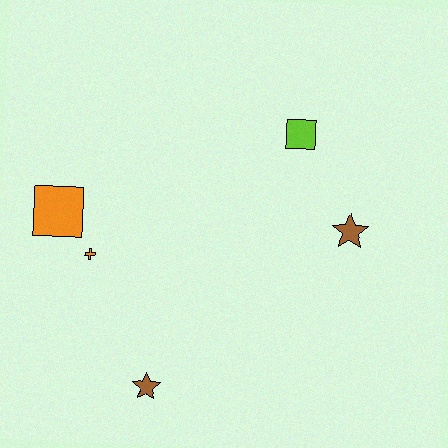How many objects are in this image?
There are 5 objects.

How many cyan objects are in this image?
There are no cyan objects.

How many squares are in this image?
There are 2 squares.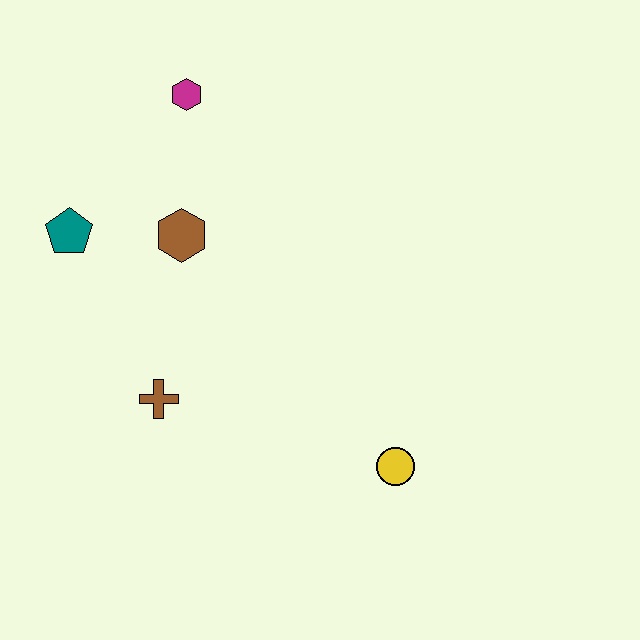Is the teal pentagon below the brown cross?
No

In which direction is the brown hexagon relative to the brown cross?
The brown hexagon is above the brown cross.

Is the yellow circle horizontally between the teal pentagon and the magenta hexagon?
No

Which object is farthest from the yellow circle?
The magenta hexagon is farthest from the yellow circle.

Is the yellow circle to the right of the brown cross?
Yes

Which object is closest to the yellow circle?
The brown cross is closest to the yellow circle.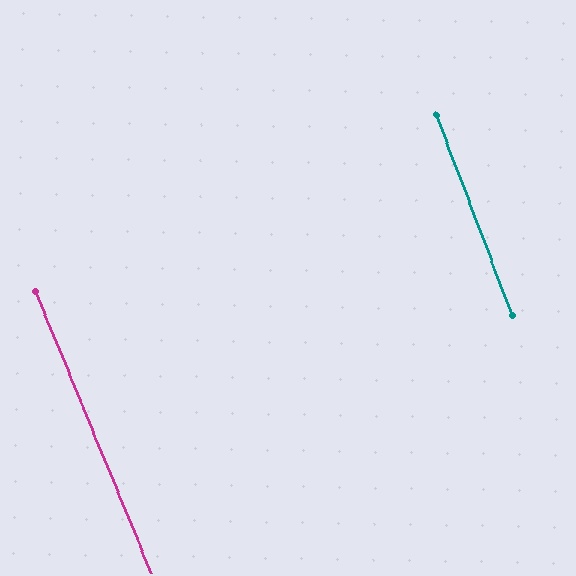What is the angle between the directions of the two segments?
Approximately 2 degrees.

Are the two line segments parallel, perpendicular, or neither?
Parallel — their directions differ by only 1.6°.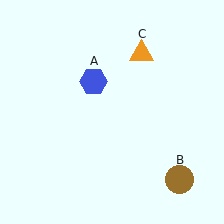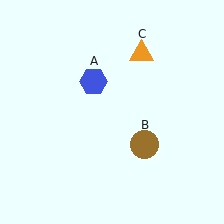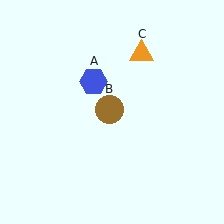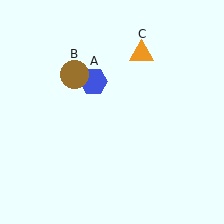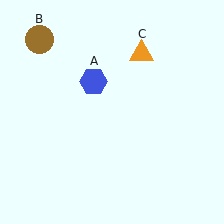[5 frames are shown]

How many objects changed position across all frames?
1 object changed position: brown circle (object B).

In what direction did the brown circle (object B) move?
The brown circle (object B) moved up and to the left.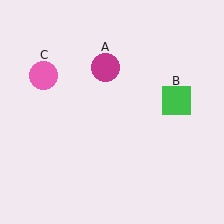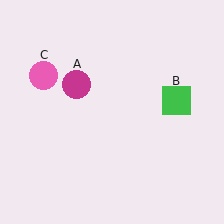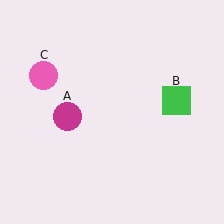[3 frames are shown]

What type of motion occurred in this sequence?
The magenta circle (object A) rotated counterclockwise around the center of the scene.